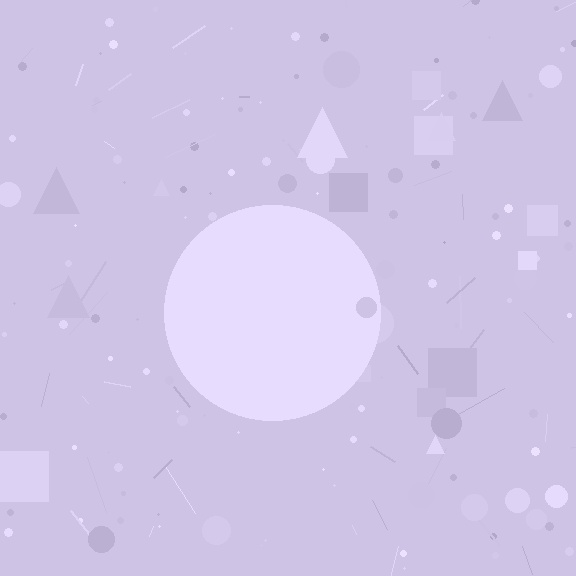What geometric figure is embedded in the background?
A circle is embedded in the background.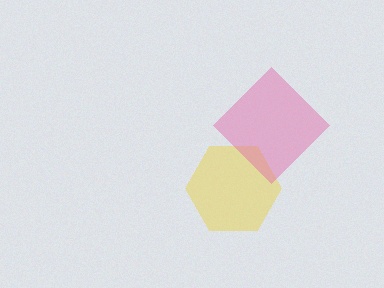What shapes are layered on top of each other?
The layered shapes are: a yellow hexagon, a pink diamond.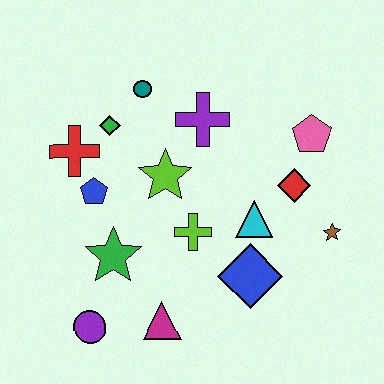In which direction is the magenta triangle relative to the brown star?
The magenta triangle is to the left of the brown star.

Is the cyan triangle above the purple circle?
Yes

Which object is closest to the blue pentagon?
The red cross is closest to the blue pentagon.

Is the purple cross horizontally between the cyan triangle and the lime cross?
Yes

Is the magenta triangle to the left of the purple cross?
Yes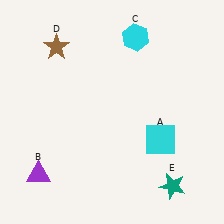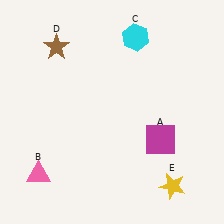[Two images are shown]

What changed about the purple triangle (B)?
In Image 1, B is purple. In Image 2, it changed to pink.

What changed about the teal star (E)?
In Image 1, E is teal. In Image 2, it changed to yellow.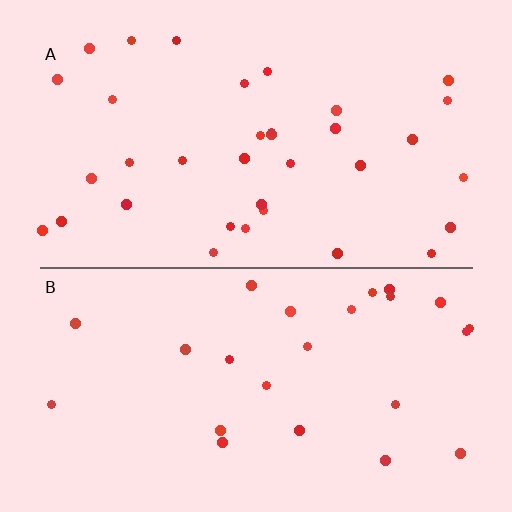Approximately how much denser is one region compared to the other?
Approximately 1.4× — region A over region B.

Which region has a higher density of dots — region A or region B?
A (the top).